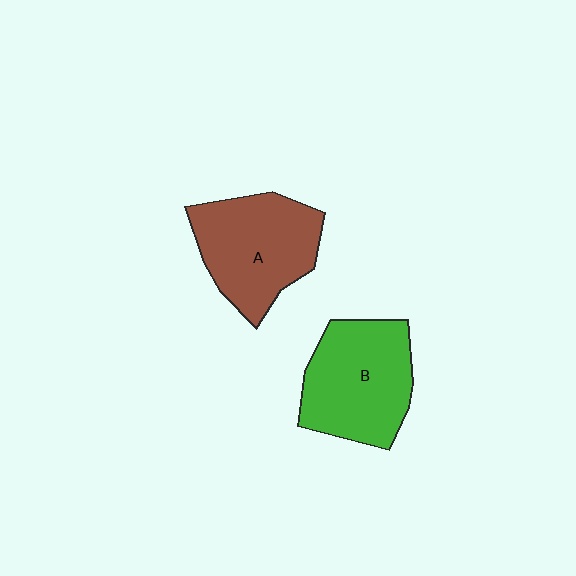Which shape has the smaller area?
Shape A (brown).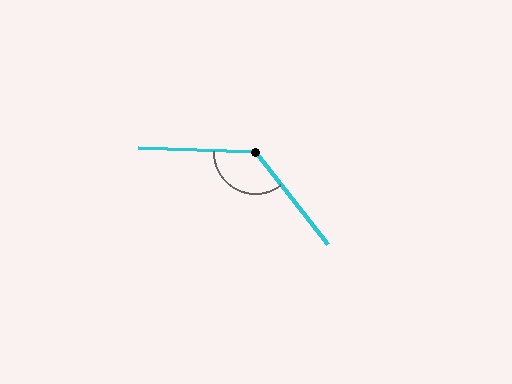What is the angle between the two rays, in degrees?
Approximately 130 degrees.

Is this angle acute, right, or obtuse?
It is obtuse.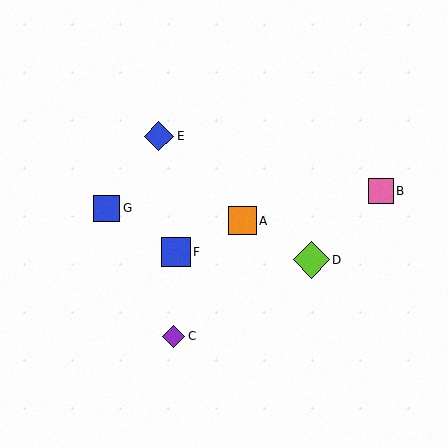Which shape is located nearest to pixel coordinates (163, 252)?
The blue square (labeled F) at (176, 252) is nearest to that location.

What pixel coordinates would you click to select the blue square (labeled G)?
Click at (107, 208) to select the blue square G.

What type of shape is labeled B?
Shape B is a pink square.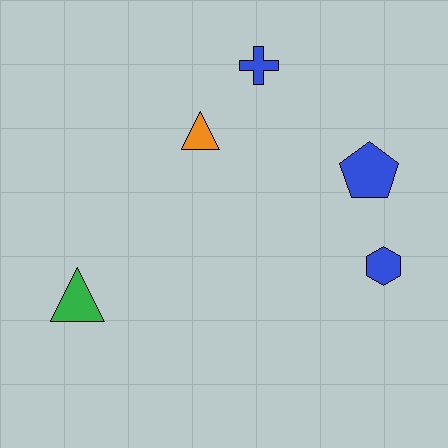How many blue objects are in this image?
There are 3 blue objects.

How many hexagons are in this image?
There is 1 hexagon.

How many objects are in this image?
There are 5 objects.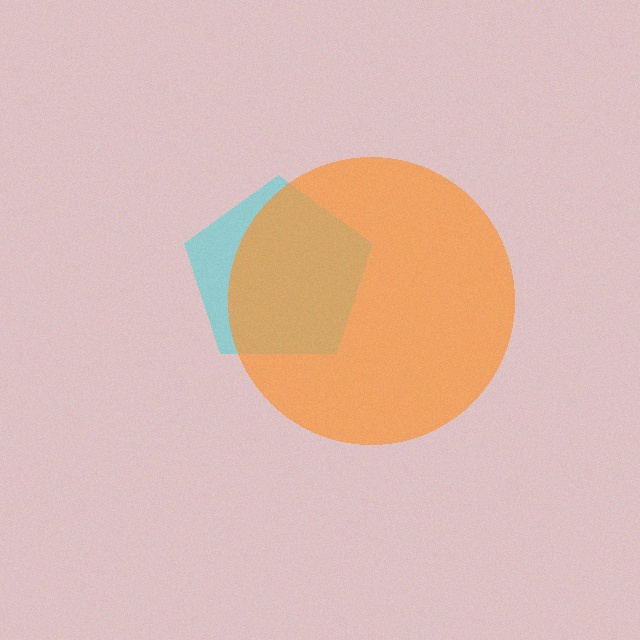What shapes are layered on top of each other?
The layered shapes are: a cyan pentagon, an orange circle.